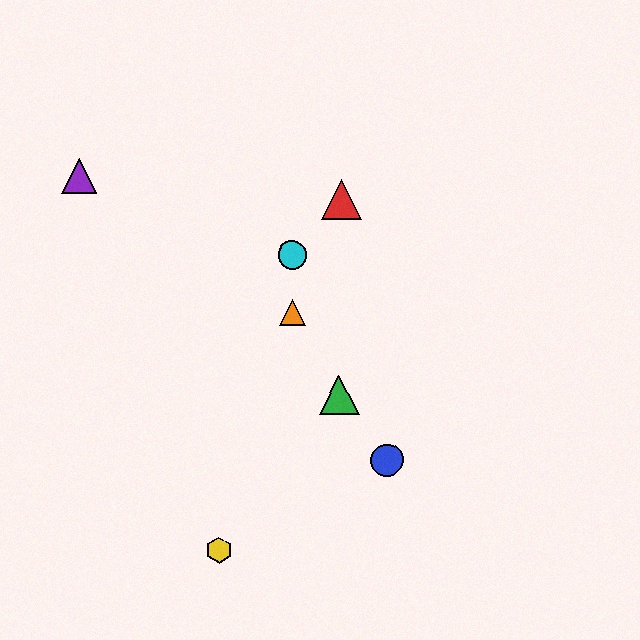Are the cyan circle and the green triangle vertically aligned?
No, the cyan circle is at x≈292 and the green triangle is at x≈339.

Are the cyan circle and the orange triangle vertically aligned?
Yes, both are at x≈292.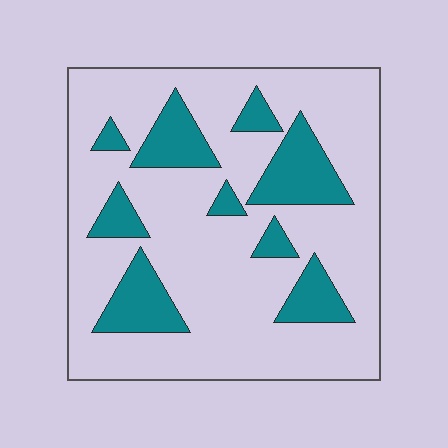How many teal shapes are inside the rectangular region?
9.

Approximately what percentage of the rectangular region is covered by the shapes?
Approximately 25%.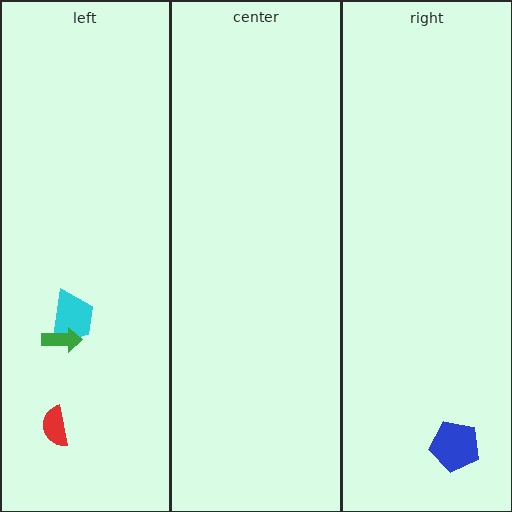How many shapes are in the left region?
3.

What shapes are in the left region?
The cyan trapezoid, the red semicircle, the green arrow.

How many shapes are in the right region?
1.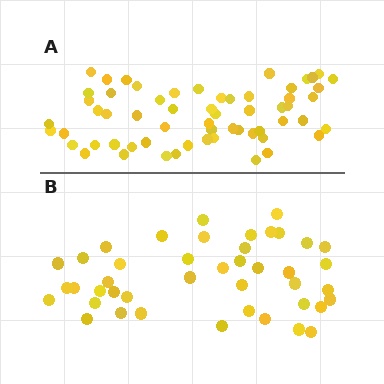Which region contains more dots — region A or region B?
Region A (the top region) has more dots.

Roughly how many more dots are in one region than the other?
Region A has approximately 15 more dots than region B.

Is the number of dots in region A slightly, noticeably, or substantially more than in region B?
Region A has noticeably more, but not dramatically so. The ratio is roughly 1.4 to 1.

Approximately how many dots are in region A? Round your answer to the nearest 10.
About 60 dots.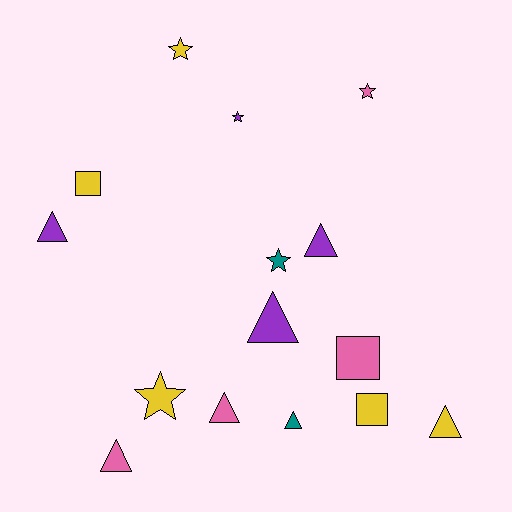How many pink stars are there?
There is 1 pink star.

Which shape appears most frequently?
Triangle, with 7 objects.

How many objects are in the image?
There are 15 objects.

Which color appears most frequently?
Yellow, with 5 objects.